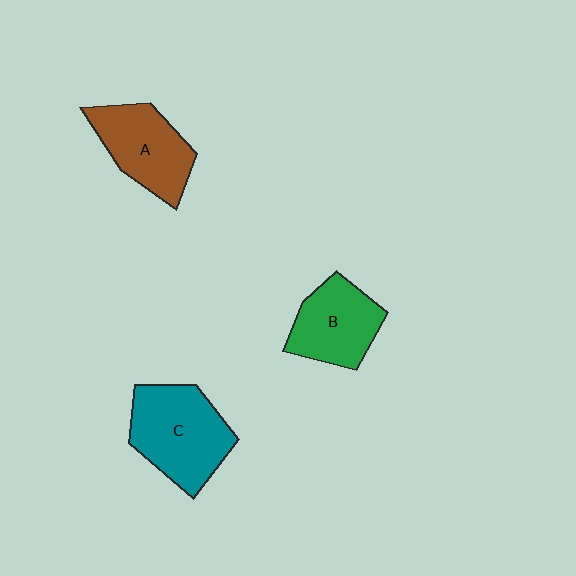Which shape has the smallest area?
Shape B (green).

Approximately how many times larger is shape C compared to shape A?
Approximately 1.2 times.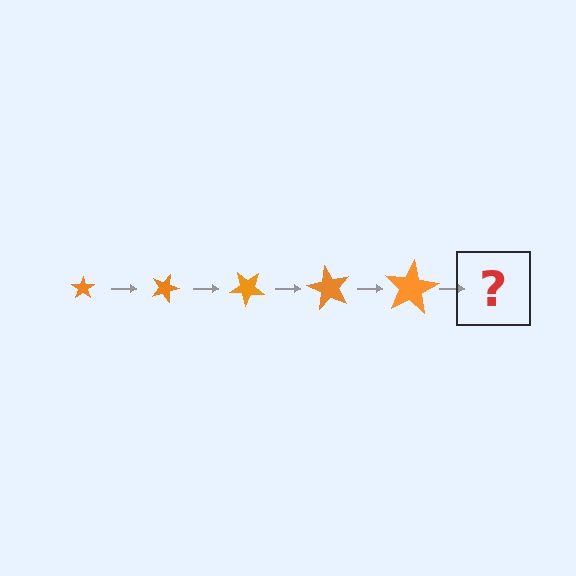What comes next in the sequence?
The next element should be a star, larger than the previous one and rotated 100 degrees from the start.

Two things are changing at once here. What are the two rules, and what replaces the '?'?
The two rules are that the star grows larger each step and it rotates 20 degrees each step. The '?' should be a star, larger than the previous one and rotated 100 degrees from the start.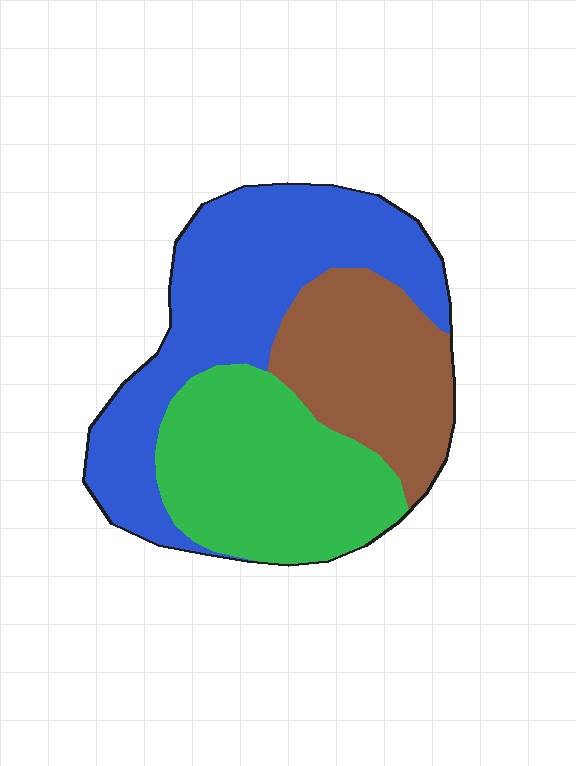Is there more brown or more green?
Green.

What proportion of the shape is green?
Green covers about 35% of the shape.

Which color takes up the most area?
Blue, at roughly 40%.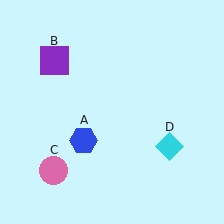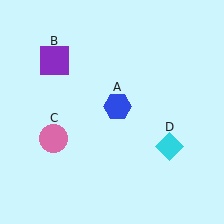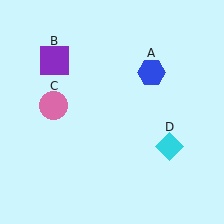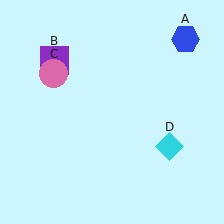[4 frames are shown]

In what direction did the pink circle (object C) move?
The pink circle (object C) moved up.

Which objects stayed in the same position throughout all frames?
Purple square (object B) and cyan diamond (object D) remained stationary.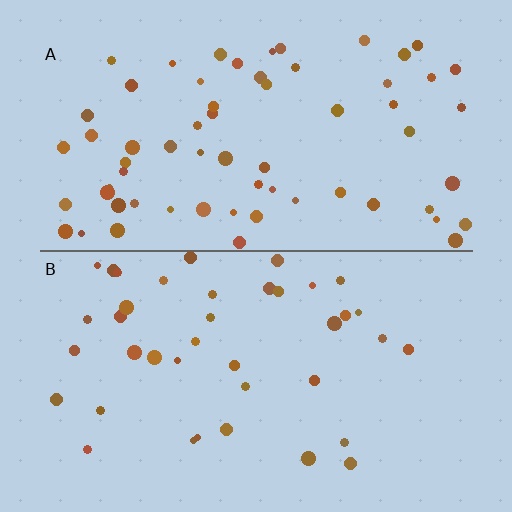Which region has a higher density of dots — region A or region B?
A (the top).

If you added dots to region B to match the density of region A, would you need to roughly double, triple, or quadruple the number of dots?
Approximately double.